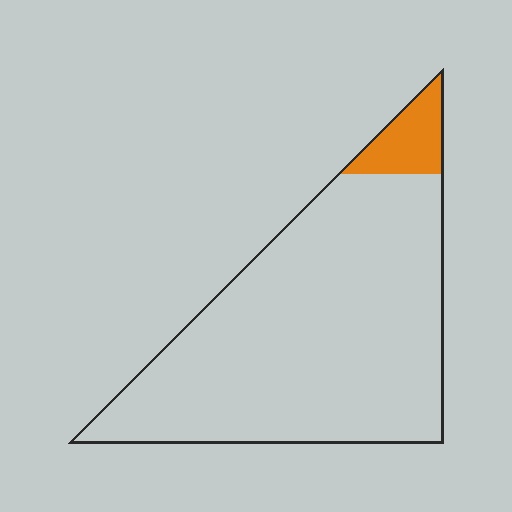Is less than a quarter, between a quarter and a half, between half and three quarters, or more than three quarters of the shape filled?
Less than a quarter.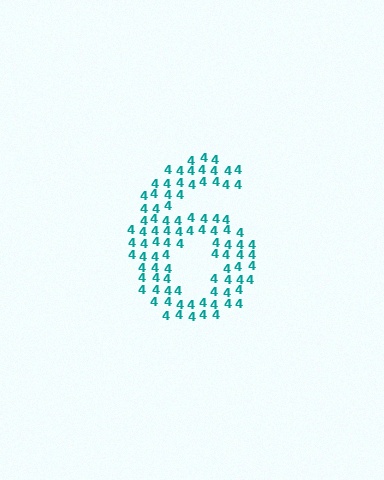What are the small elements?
The small elements are digit 4's.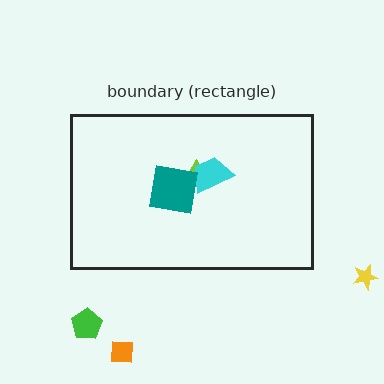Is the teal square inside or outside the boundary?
Inside.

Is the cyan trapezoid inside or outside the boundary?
Inside.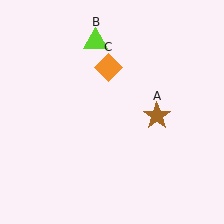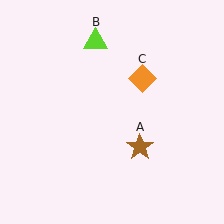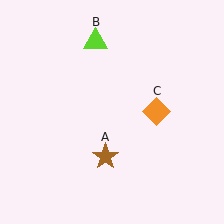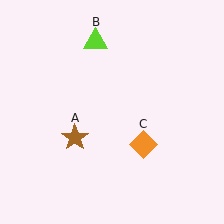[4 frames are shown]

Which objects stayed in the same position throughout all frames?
Lime triangle (object B) remained stationary.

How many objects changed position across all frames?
2 objects changed position: brown star (object A), orange diamond (object C).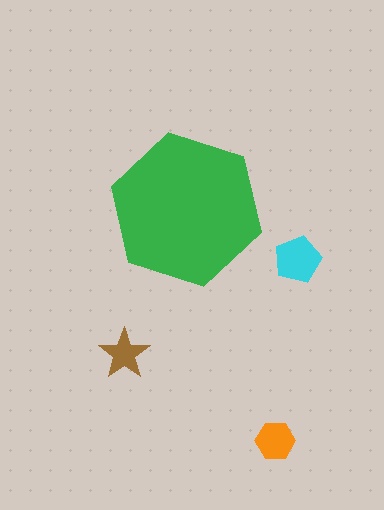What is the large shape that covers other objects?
A green hexagon.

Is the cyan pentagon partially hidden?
No, the cyan pentagon is fully visible.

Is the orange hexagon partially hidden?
No, the orange hexagon is fully visible.